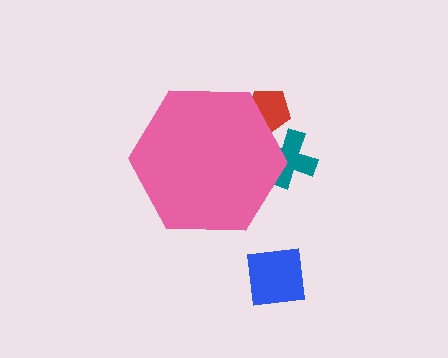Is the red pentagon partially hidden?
Yes, the red pentagon is partially hidden behind the pink hexagon.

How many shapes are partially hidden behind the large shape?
2 shapes are partially hidden.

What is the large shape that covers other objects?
A pink hexagon.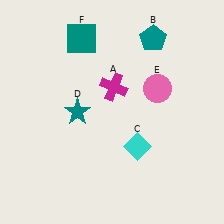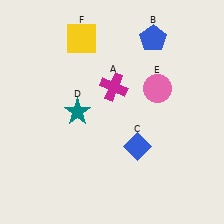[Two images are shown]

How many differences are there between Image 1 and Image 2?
There are 3 differences between the two images.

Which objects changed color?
B changed from teal to blue. C changed from cyan to blue. F changed from teal to yellow.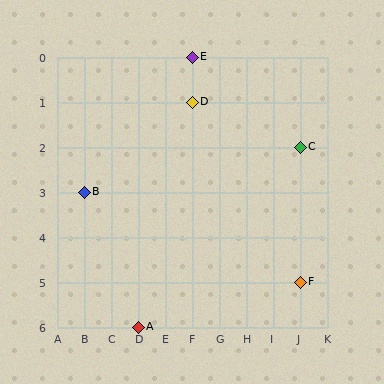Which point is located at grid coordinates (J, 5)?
Point F is at (J, 5).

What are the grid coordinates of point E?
Point E is at grid coordinates (F, 0).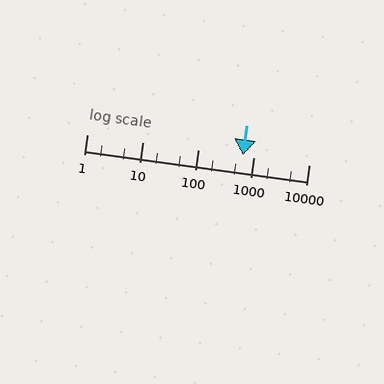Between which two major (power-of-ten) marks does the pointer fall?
The pointer is between 100 and 1000.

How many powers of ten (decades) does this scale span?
The scale spans 4 decades, from 1 to 10000.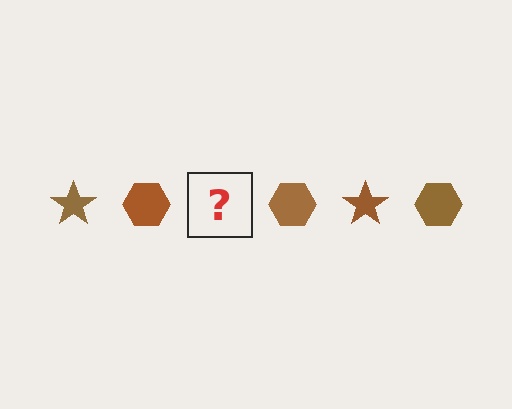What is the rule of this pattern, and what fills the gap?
The rule is that the pattern cycles through star, hexagon shapes in brown. The gap should be filled with a brown star.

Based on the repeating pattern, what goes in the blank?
The blank should be a brown star.